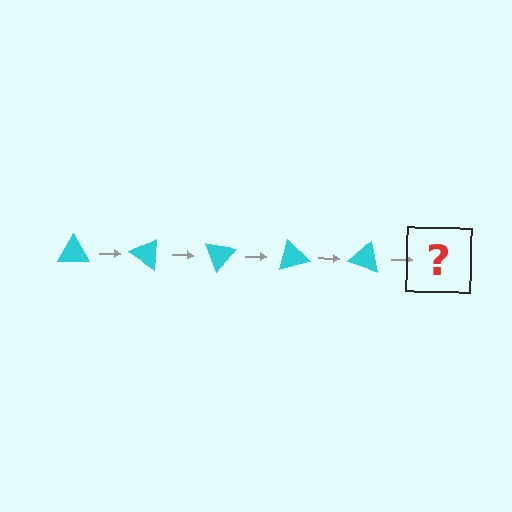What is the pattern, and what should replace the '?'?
The pattern is that the triangle rotates 35 degrees each step. The '?' should be a cyan triangle rotated 175 degrees.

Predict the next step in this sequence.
The next step is a cyan triangle rotated 175 degrees.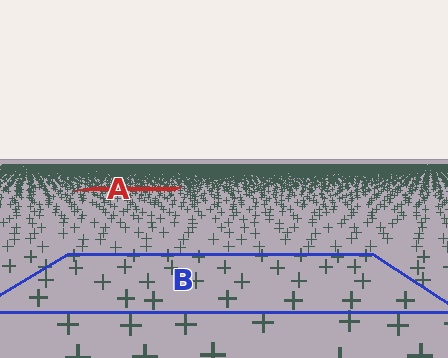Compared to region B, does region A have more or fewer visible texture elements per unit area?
Region A has more texture elements per unit area — they are packed more densely because it is farther away.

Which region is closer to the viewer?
Region B is closer. The texture elements there are larger and more spread out.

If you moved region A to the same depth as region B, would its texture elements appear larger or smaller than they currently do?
They would appear larger. At a closer depth, the same texture elements are projected at a bigger on-screen size.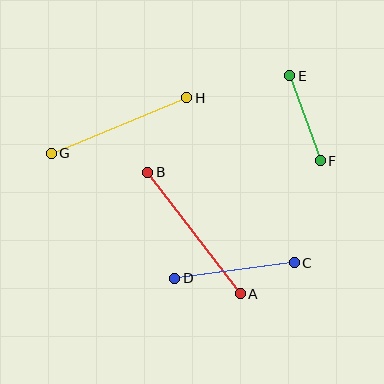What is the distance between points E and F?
The distance is approximately 91 pixels.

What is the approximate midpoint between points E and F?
The midpoint is at approximately (305, 118) pixels.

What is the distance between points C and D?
The distance is approximately 120 pixels.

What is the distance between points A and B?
The distance is approximately 153 pixels.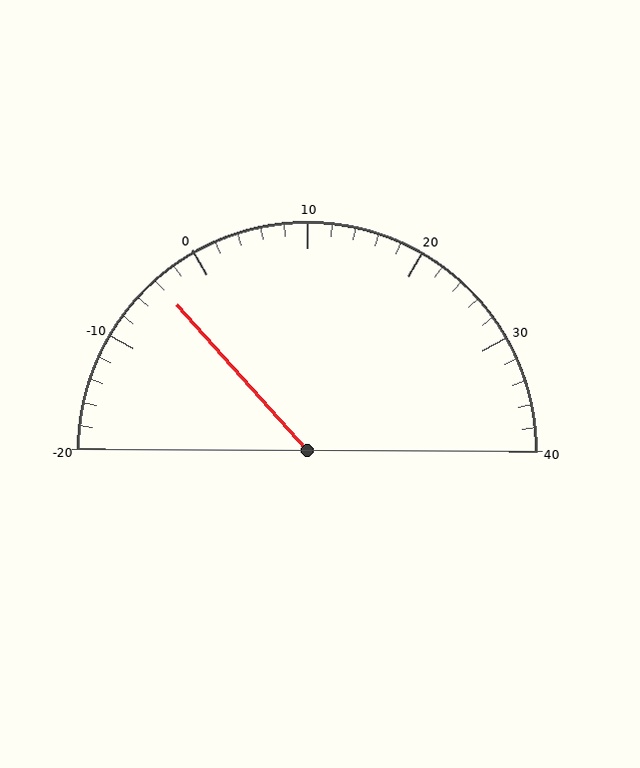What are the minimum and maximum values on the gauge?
The gauge ranges from -20 to 40.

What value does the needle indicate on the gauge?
The needle indicates approximately -4.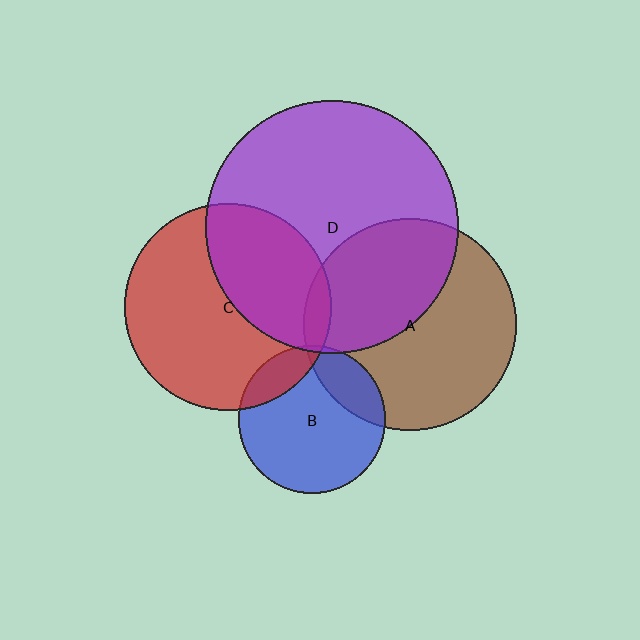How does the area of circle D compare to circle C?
Approximately 1.5 times.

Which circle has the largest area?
Circle D (purple).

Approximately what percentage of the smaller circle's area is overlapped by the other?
Approximately 40%.